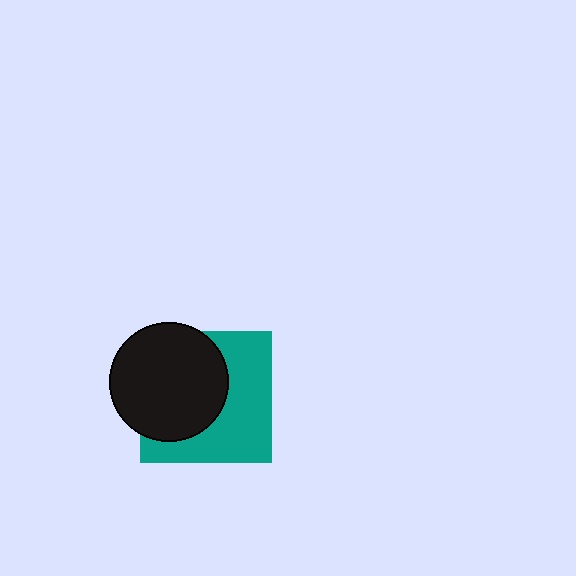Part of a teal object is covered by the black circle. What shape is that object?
It is a square.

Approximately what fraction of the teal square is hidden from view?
Roughly 50% of the teal square is hidden behind the black circle.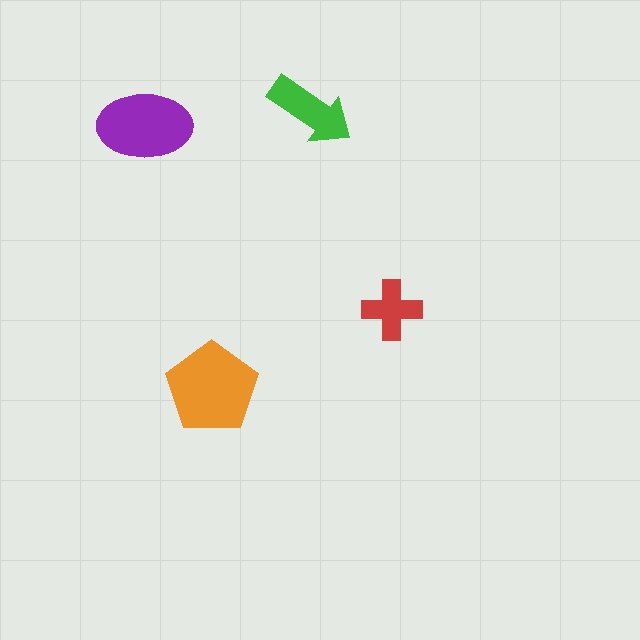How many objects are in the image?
There are 4 objects in the image.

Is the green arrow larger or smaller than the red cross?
Larger.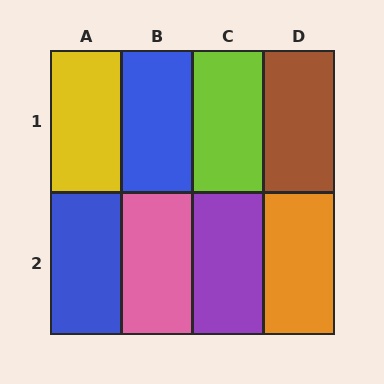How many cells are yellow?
1 cell is yellow.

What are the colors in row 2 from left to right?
Blue, pink, purple, orange.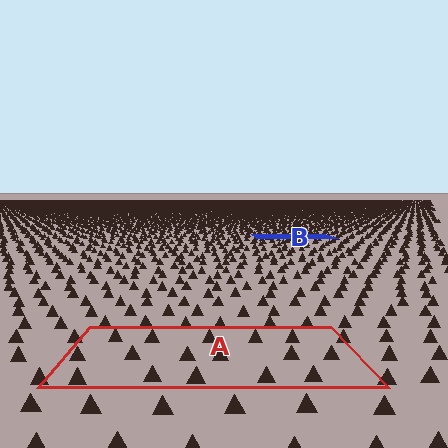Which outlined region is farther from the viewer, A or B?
Region B is farther from the viewer — the texture elements inside it appear smaller and more densely packed.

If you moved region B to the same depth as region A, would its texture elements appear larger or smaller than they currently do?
They would appear larger. At a closer depth, the same texture elements are projected at a bigger on-screen size.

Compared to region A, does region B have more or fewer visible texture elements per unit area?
Region B has more texture elements per unit area — they are packed more densely because it is farther away.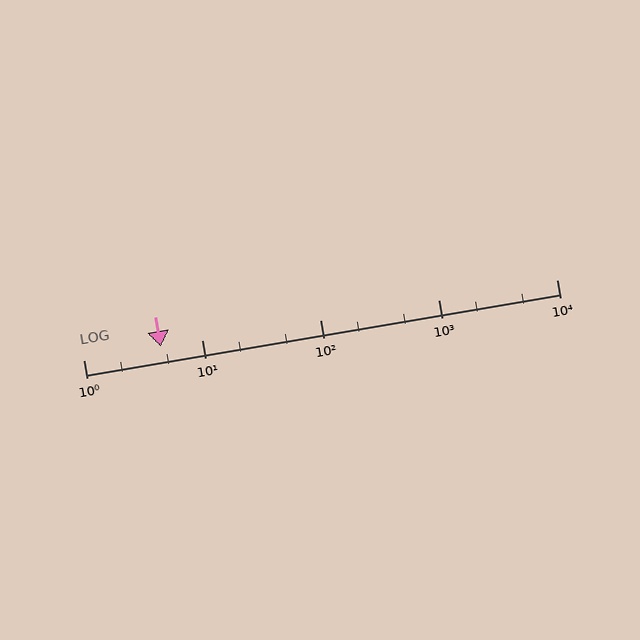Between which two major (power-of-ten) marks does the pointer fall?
The pointer is between 1 and 10.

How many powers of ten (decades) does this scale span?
The scale spans 4 decades, from 1 to 10000.